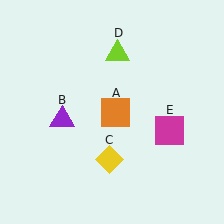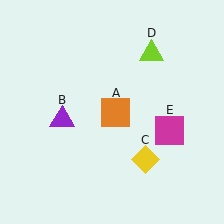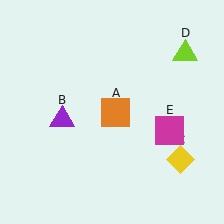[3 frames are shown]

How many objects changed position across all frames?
2 objects changed position: yellow diamond (object C), lime triangle (object D).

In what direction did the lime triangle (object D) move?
The lime triangle (object D) moved right.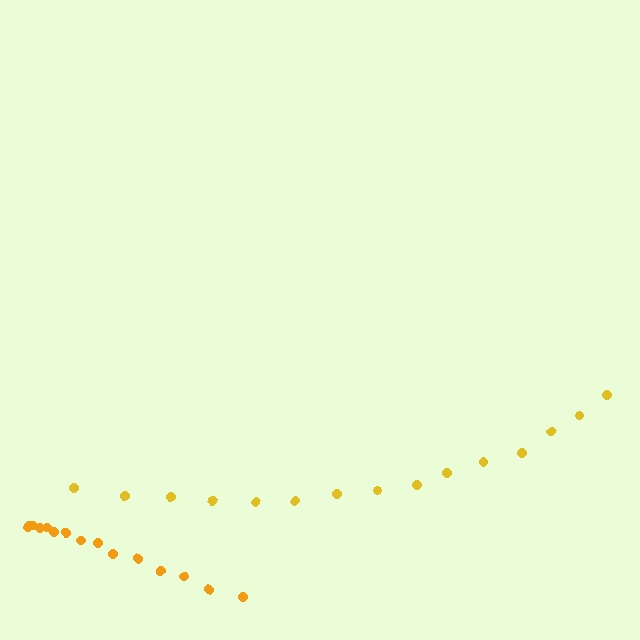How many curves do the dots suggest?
There are 2 distinct paths.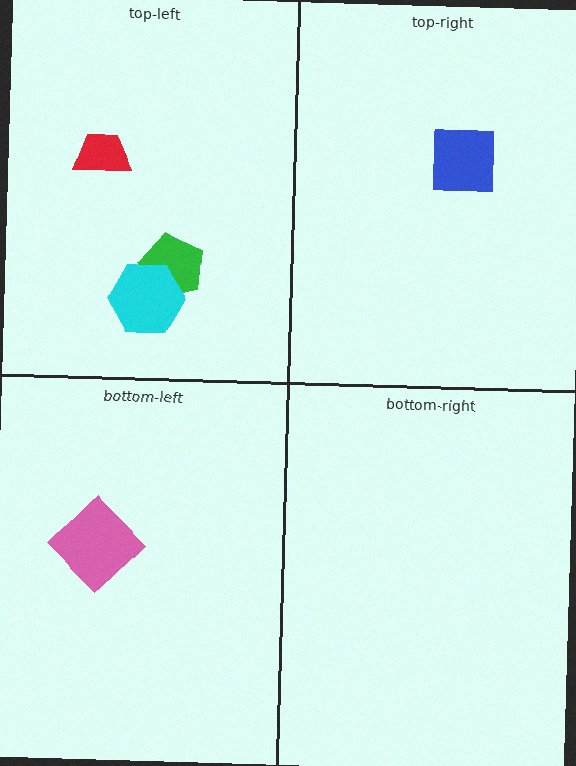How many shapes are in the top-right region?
1.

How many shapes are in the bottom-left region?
1.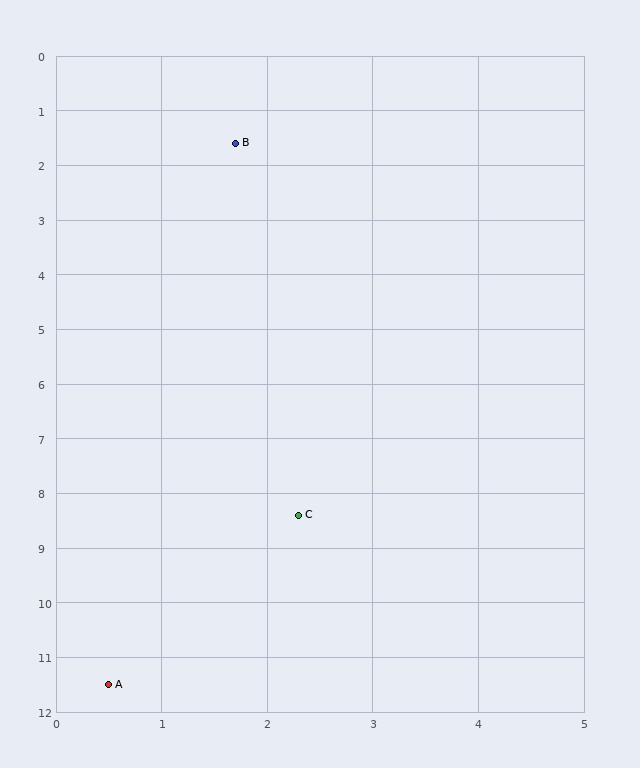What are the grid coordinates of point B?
Point B is at approximately (1.7, 1.6).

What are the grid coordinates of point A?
Point A is at approximately (0.5, 11.5).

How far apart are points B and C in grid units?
Points B and C are about 6.8 grid units apart.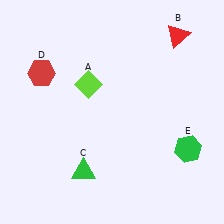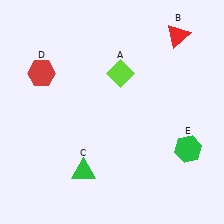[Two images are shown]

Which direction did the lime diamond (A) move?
The lime diamond (A) moved right.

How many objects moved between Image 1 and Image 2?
1 object moved between the two images.